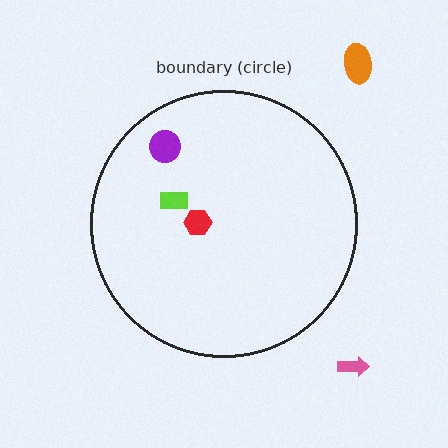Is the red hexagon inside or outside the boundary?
Inside.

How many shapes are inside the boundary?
3 inside, 2 outside.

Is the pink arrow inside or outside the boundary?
Outside.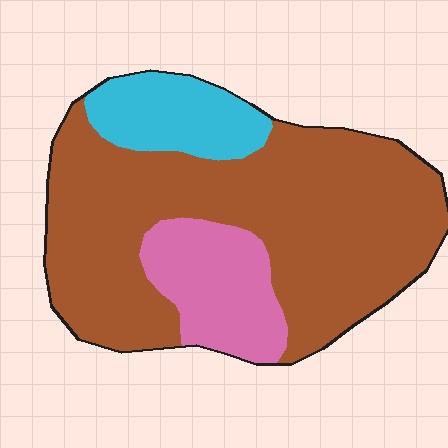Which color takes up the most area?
Brown, at roughly 70%.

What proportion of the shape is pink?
Pink covers around 15% of the shape.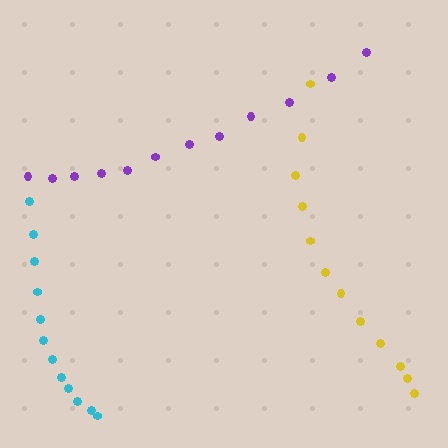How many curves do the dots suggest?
There are 3 distinct paths.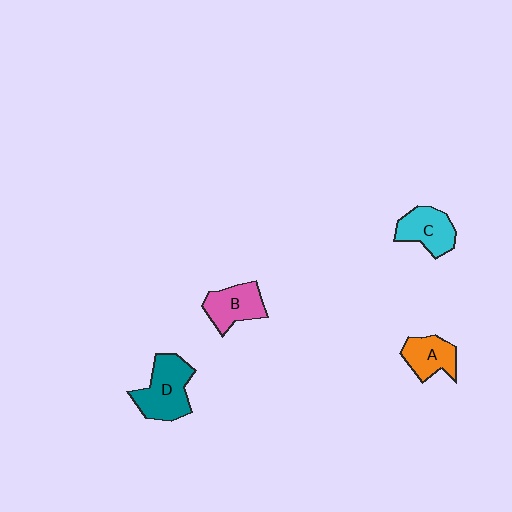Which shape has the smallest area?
Shape A (orange).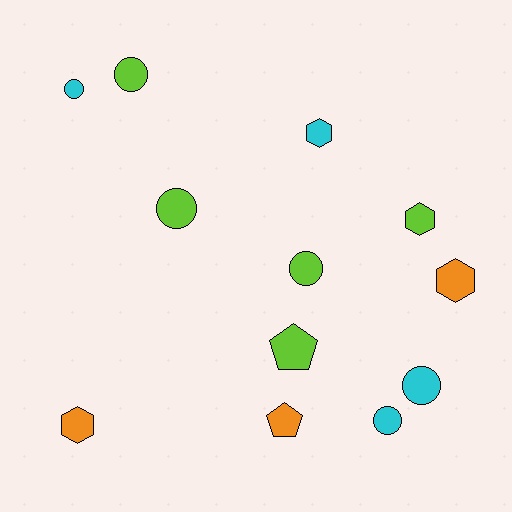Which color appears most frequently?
Lime, with 5 objects.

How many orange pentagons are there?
There is 1 orange pentagon.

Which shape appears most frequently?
Circle, with 6 objects.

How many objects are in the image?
There are 12 objects.